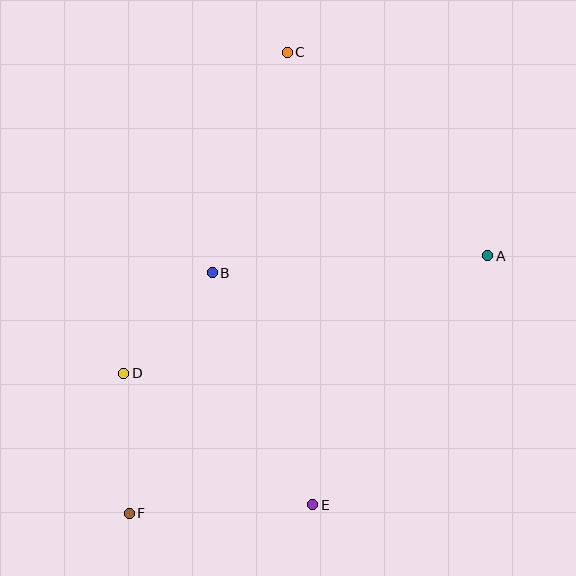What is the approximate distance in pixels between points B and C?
The distance between B and C is approximately 233 pixels.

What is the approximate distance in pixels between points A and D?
The distance between A and D is approximately 382 pixels.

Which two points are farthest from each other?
Points C and F are farthest from each other.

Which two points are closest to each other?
Points B and D are closest to each other.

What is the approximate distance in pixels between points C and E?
The distance between C and E is approximately 454 pixels.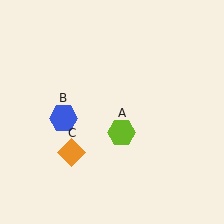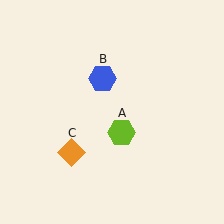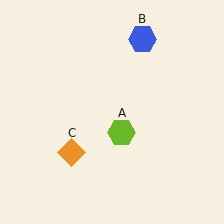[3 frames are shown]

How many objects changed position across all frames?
1 object changed position: blue hexagon (object B).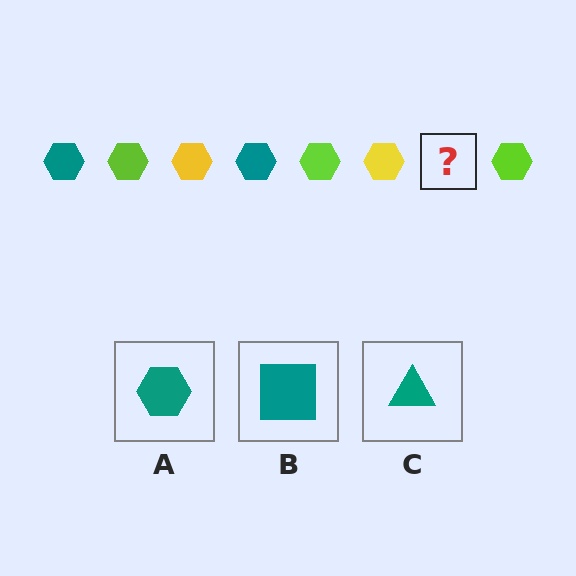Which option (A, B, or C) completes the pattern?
A.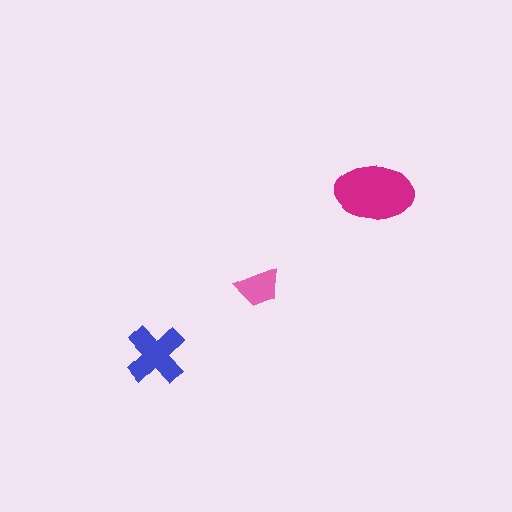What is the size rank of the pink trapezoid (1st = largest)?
3rd.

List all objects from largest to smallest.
The magenta ellipse, the blue cross, the pink trapezoid.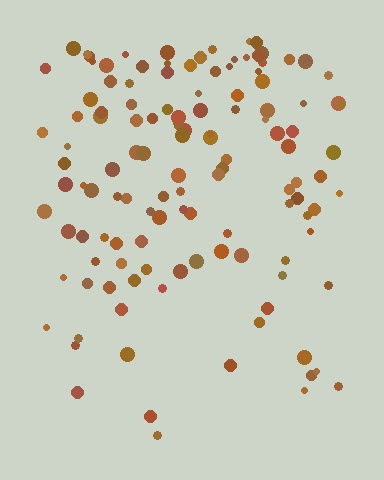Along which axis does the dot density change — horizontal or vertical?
Vertical.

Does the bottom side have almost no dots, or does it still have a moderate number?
Still a moderate number, just noticeably fewer than the top.